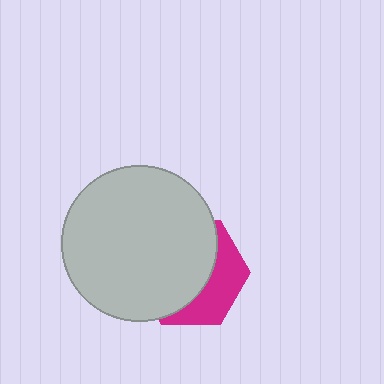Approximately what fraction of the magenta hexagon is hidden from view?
Roughly 64% of the magenta hexagon is hidden behind the light gray circle.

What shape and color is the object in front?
The object in front is a light gray circle.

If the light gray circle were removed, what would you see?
You would see the complete magenta hexagon.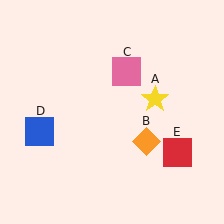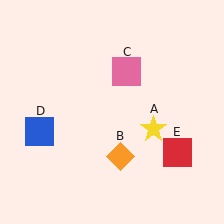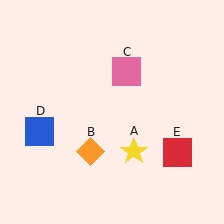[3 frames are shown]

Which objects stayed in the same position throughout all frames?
Pink square (object C) and blue square (object D) and red square (object E) remained stationary.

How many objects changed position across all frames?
2 objects changed position: yellow star (object A), orange diamond (object B).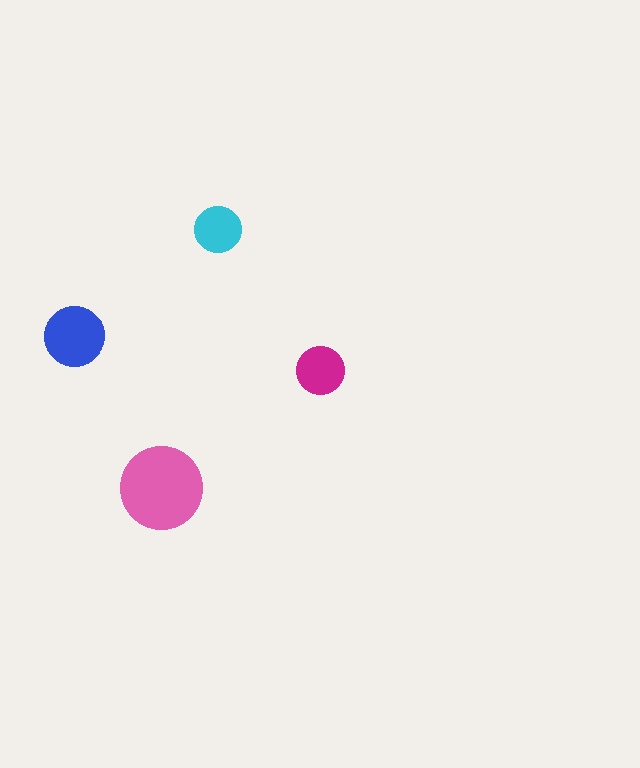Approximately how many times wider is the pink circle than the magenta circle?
About 1.5 times wider.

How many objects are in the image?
There are 4 objects in the image.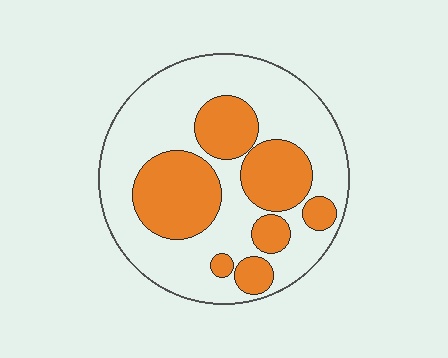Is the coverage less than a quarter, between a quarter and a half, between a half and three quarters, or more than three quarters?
Between a quarter and a half.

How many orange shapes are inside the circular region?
7.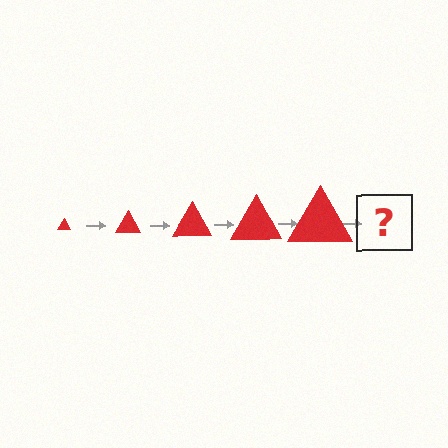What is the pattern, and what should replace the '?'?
The pattern is that the triangle gets progressively larger each step. The '?' should be a red triangle, larger than the previous one.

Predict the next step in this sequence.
The next step is a red triangle, larger than the previous one.